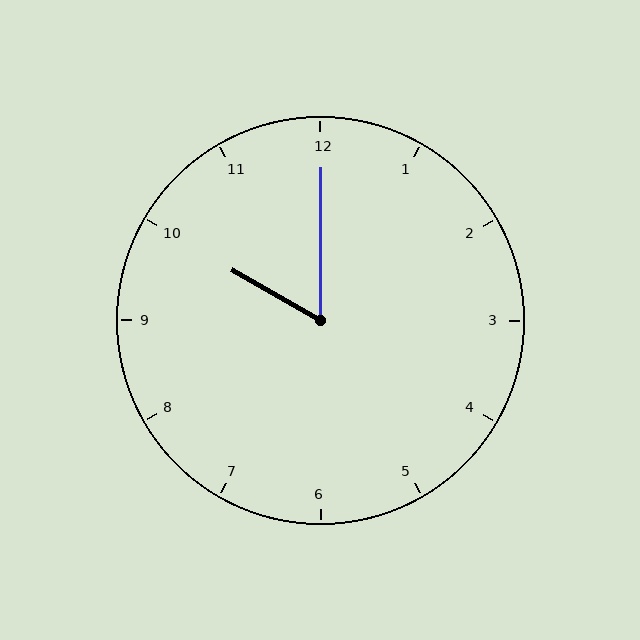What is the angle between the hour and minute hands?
Approximately 60 degrees.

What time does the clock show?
10:00.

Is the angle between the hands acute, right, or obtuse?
It is acute.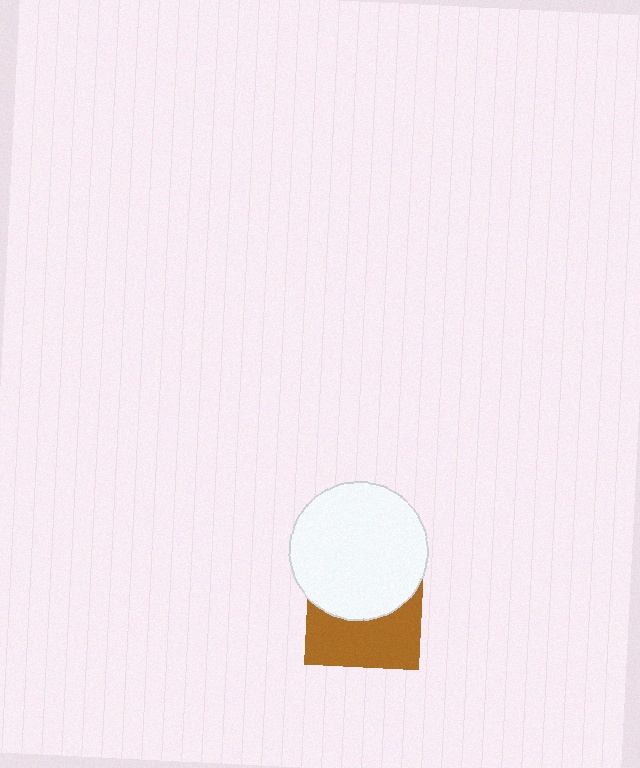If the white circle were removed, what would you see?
You would see the complete brown square.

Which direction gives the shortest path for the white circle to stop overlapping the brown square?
Moving up gives the shortest separation.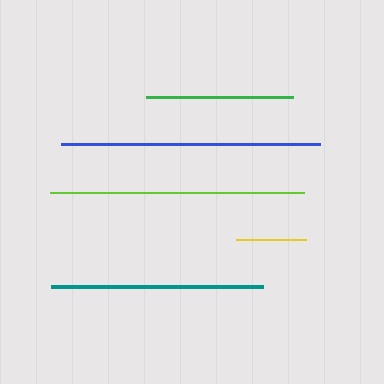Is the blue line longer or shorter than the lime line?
The blue line is longer than the lime line.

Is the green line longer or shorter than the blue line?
The blue line is longer than the green line.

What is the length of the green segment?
The green segment is approximately 148 pixels long.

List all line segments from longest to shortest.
From longest to shortest: blue, lime, teal, green, yellow.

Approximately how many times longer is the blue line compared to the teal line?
The blue line is approximately 1.2 times the length of the teal line.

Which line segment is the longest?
The blue line is the longest at approximately 259 pixels.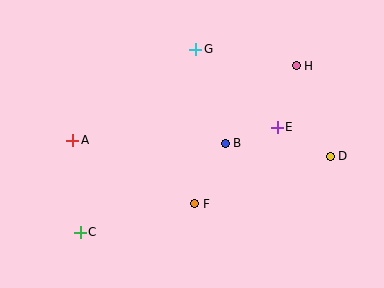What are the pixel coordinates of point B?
Point B is at (225, 143).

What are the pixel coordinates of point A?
Point A is at (73, 140).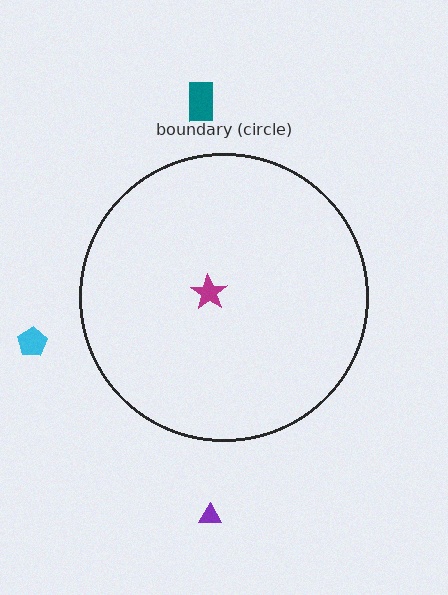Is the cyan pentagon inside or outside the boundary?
Outside.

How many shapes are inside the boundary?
1 inside, 3 outside.